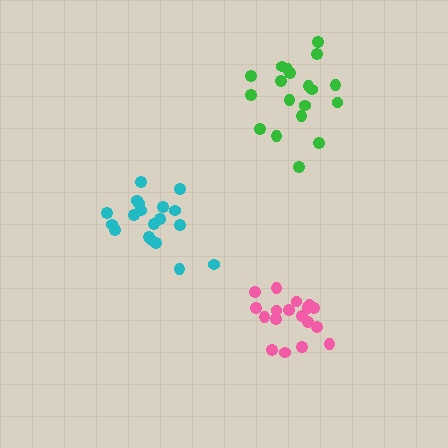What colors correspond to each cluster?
The clusters are colored: cyan, green, pink.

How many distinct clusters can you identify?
There are 3 distinct clusters.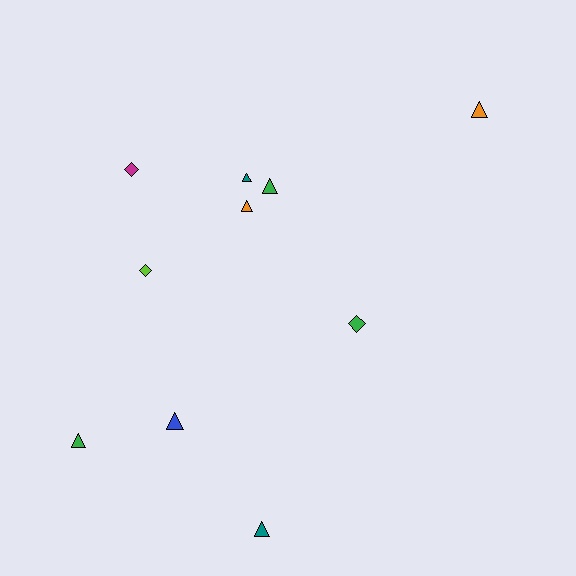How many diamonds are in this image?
There are 3 diamonds.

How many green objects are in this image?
There are 3 green objects.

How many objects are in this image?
There are 10 objects.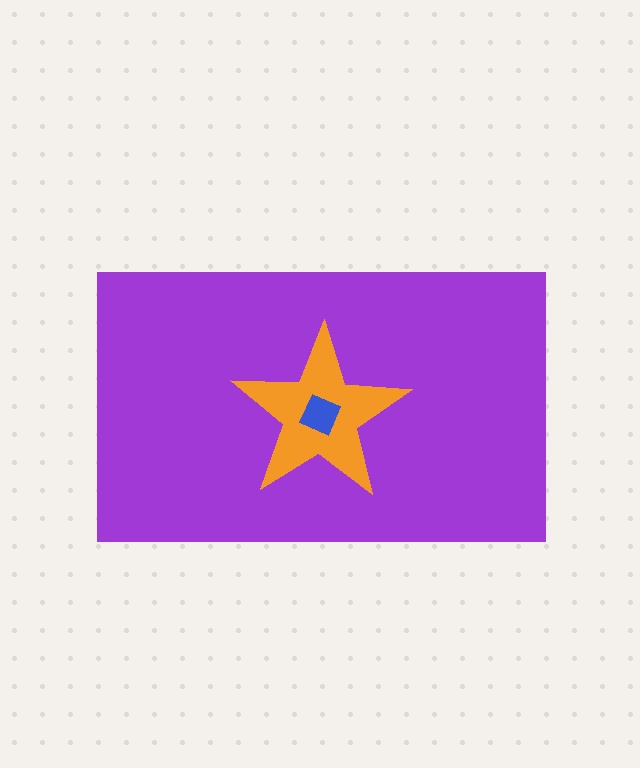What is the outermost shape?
The purple rectangle.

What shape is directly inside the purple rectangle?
The orange star.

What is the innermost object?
The blue square.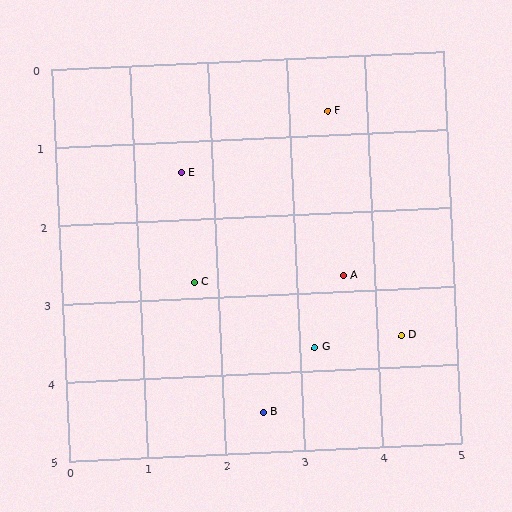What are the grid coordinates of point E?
Point E is at approximately (1.6, 1.4).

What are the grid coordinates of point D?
Point D is at approximately (4.3, 3.6).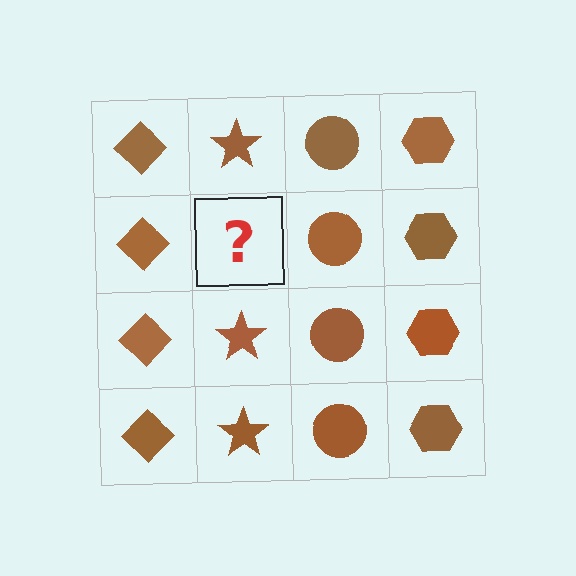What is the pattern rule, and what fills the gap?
The rule is that each column has a consistent shape. The gap should be filled with a brown star.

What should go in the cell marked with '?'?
The missing cell should contain a brown star.